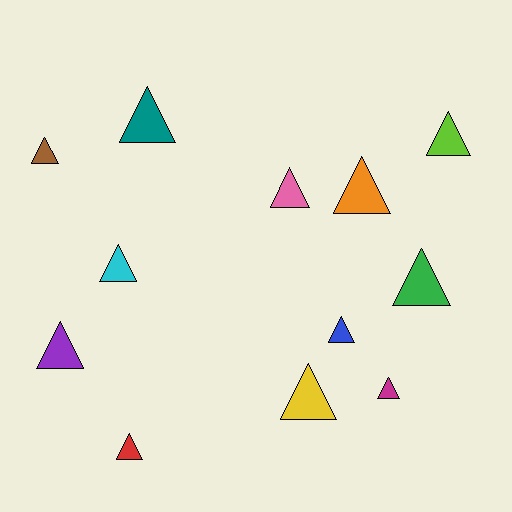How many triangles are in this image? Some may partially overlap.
There are 12 triangles.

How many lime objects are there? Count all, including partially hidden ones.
There is 1 lime object.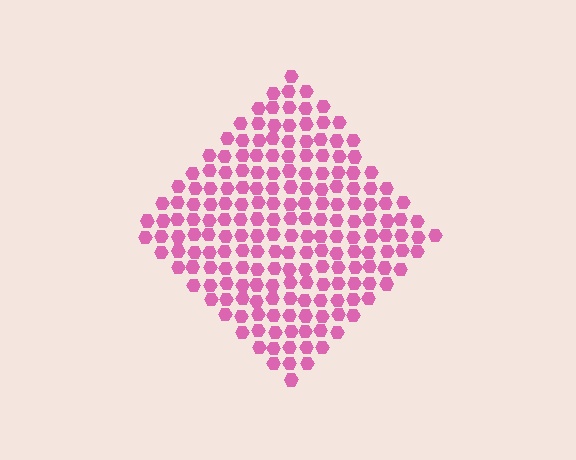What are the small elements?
The small elements are hexagons.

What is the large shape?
The large shape is a diamond.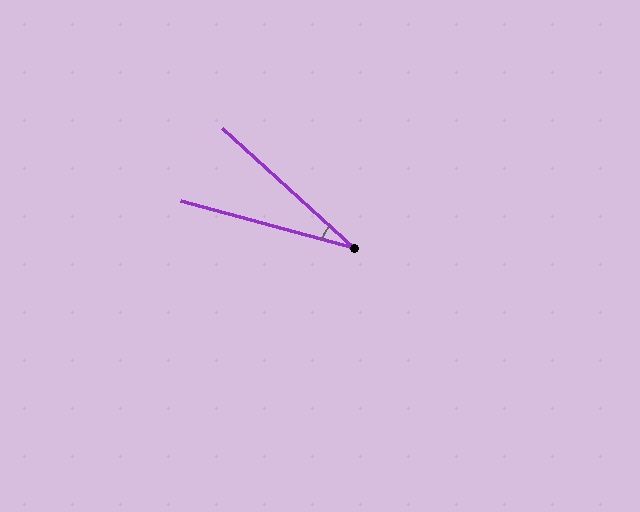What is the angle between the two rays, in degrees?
Approximately 27 degrees.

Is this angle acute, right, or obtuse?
It is acute.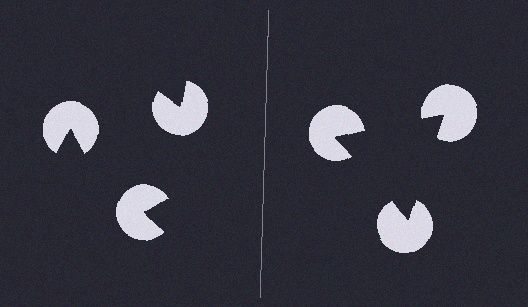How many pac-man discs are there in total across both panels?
6 — 3 on each side.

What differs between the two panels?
The pac-man discs are positioned identically on both sides; only the wedge orientations differ. On the right they align to a triangle; on the left they are misaligned.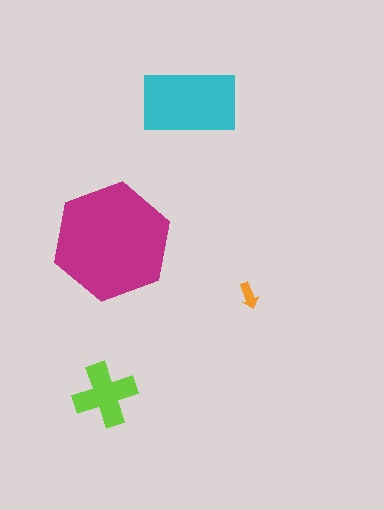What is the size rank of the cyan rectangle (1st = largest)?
2nd.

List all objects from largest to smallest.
The magenta hexagon, the cyan rectangle, the lime cross, the orange arrow.